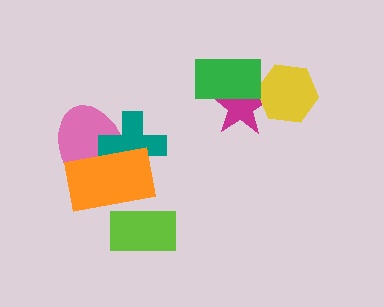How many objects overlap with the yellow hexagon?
1 object overlaps with the yellow hexagon.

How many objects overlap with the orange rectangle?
3 objects overlap with the orange rectangle.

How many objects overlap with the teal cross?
2 objects overlap with the teal cross.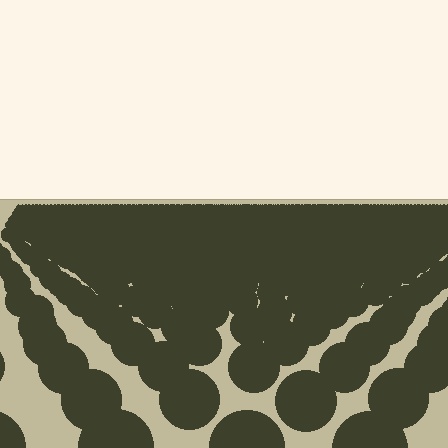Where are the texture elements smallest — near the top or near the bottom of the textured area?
Near the top.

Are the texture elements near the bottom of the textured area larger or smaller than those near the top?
Larger. Near the bottom, elements are closer to the viewer and appear at a bigger on-screen size.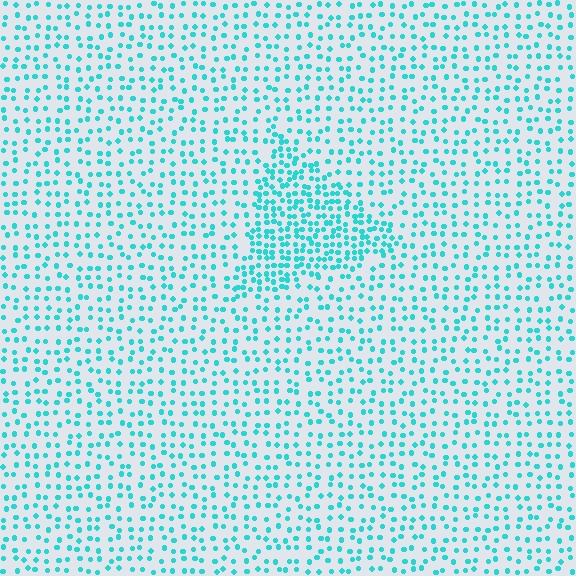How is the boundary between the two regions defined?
The boundary is defined by a change in element density (approximately 2.1x ratio). All elements are the same color, size, and shape.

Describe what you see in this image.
The image contains small cyan elements arranged at two different densities. A triangle-shaped region is visible where the elements are more densely packed than the surrounding area.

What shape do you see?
I see a triangle.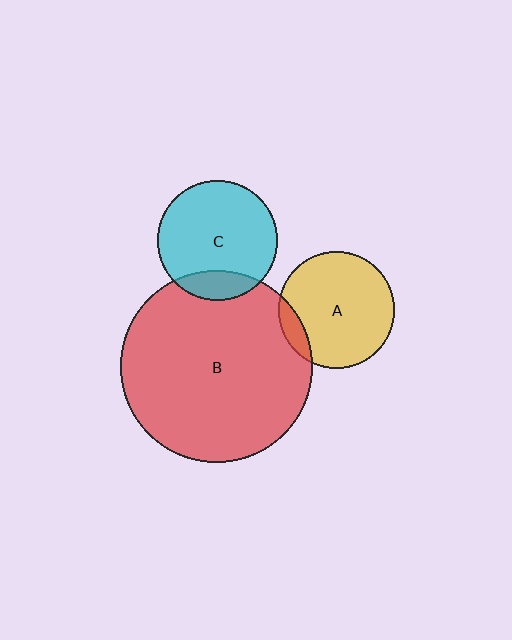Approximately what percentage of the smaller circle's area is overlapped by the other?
Approximately 15%.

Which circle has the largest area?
Circle B (red).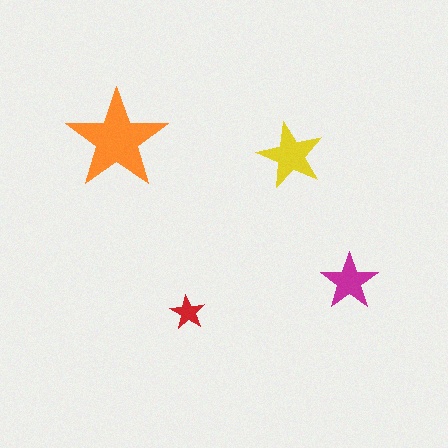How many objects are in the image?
There are 4 objects in the image.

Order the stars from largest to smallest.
the orange one, the yellow one, the magenta one, the red one.